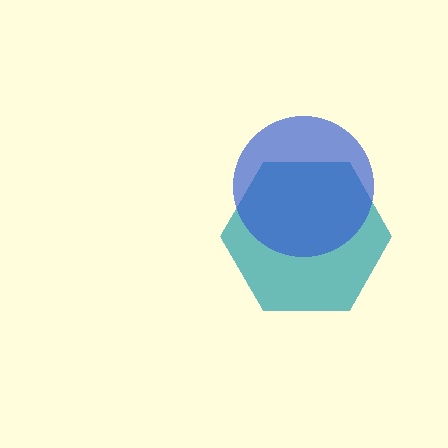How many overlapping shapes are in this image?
There are 2 overlapping shapes in the image.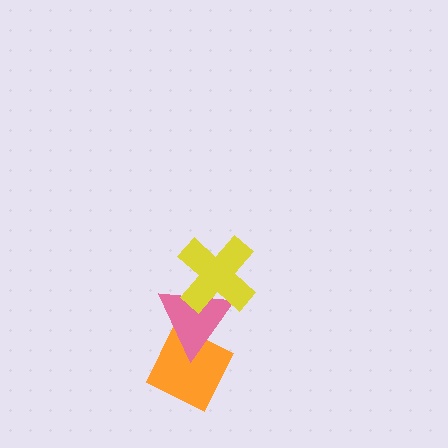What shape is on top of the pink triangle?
The yellow cross is on top of the pink triangle.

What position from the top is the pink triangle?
The pink triangle is 2nd from the top.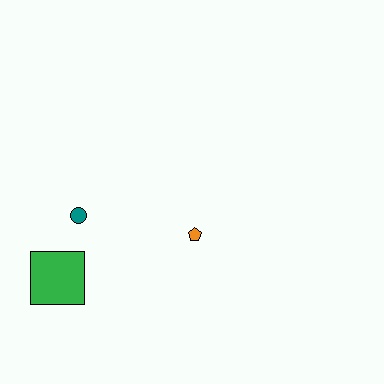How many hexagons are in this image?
There are no hexagons.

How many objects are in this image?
There are 3 objects.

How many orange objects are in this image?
There is 1 orange object.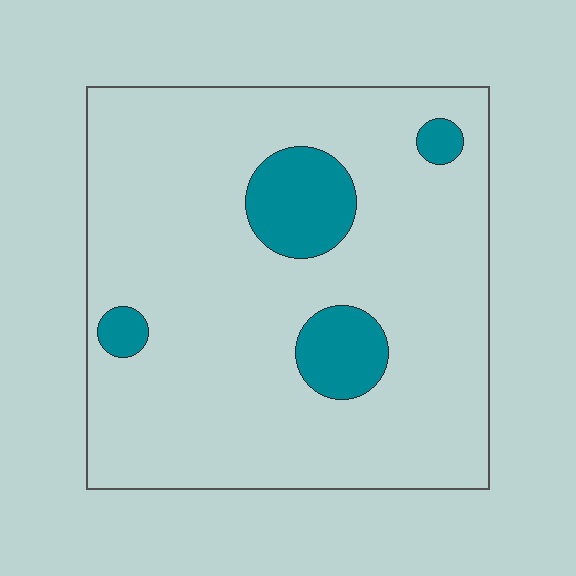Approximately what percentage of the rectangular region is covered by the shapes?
Approximately 15%.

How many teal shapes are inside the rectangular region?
4.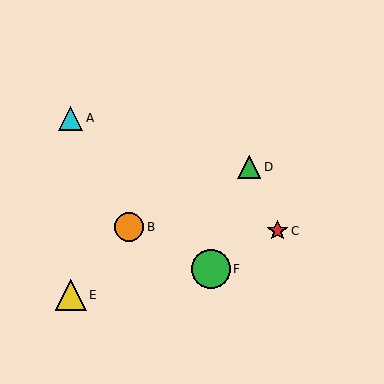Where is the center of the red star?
The center of the red star is at (278, 231).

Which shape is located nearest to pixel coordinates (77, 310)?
The yellow triangle (labeled E) at (71, 295) is nearest to that location.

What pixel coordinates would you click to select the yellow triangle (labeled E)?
Click at (71, 295) to select the yellow triangle E.